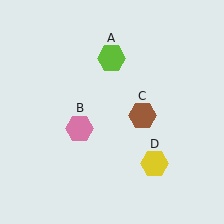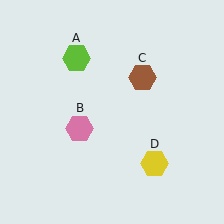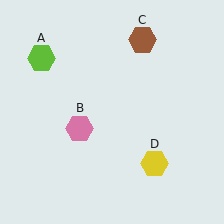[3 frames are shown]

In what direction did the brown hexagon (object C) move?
The brown hexagon (object C) moved up.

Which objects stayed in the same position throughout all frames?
Pink hexagon (object B) and yellow hexagon (object D) remained stationary.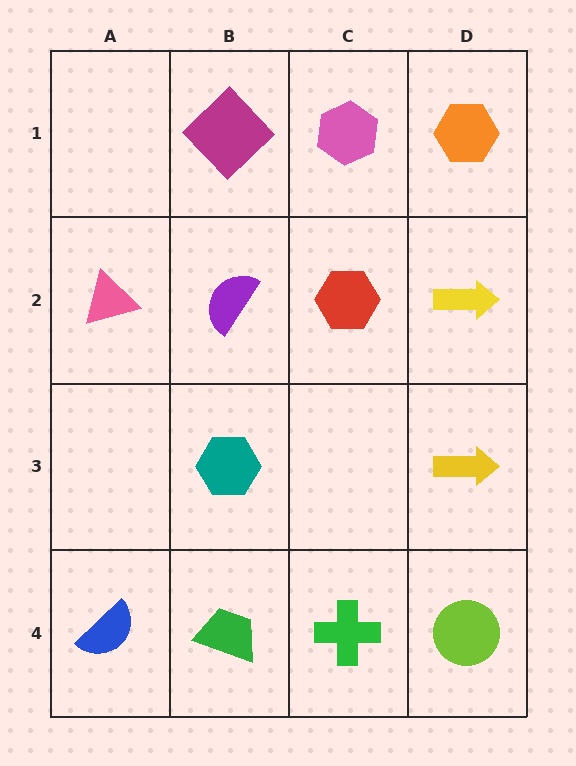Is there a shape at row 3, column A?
No, that cell is empty.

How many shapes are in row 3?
2 shapes.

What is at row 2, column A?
A pink triangle.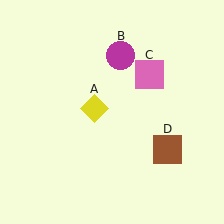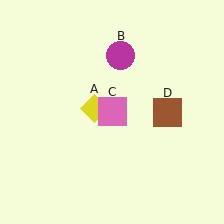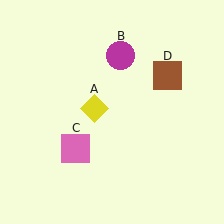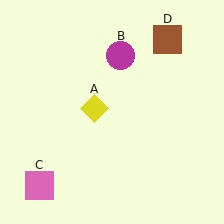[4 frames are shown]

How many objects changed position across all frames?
2 objects changed position: pink square (object C), brown square (object D).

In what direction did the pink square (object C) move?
The pink square (object C) moved down and to the left.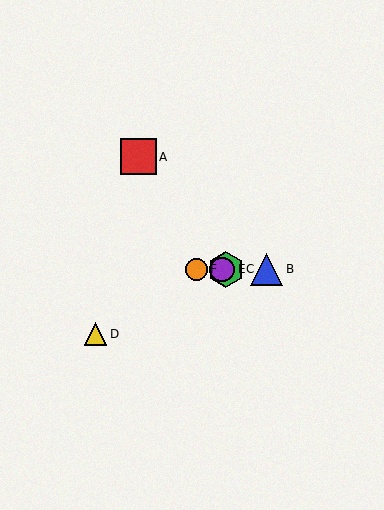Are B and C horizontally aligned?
Yes, both are at y≈269.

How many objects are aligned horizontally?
4 objects (B, C, E, F) are aligned horizontally.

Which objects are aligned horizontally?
Objects B, C, E, F are aligned horizontally.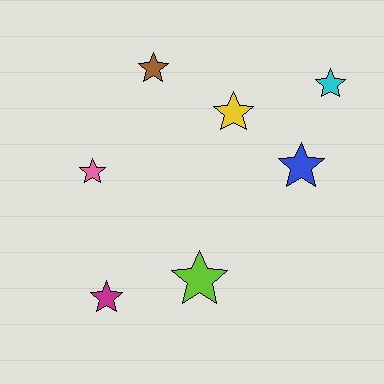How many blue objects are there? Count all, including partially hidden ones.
There is 1 blue object.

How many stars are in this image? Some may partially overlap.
There are 7 stars.